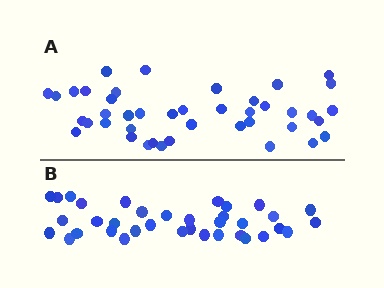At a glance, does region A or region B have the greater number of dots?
Region A (the top region) has more dots.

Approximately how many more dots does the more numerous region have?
Region A has about 6 more dots than region B.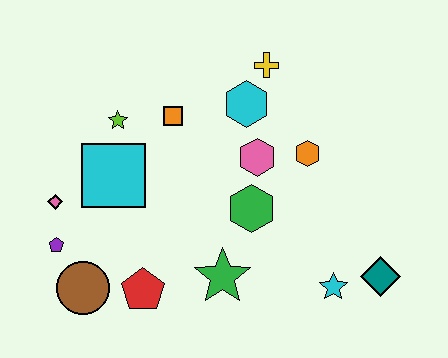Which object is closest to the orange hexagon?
The pink hexagon is closest to the orange hexagon.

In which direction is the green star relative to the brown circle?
The green star is to the right of the brown circle.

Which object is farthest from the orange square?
The teal diamond is farthest from the orange square.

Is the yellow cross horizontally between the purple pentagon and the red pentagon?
No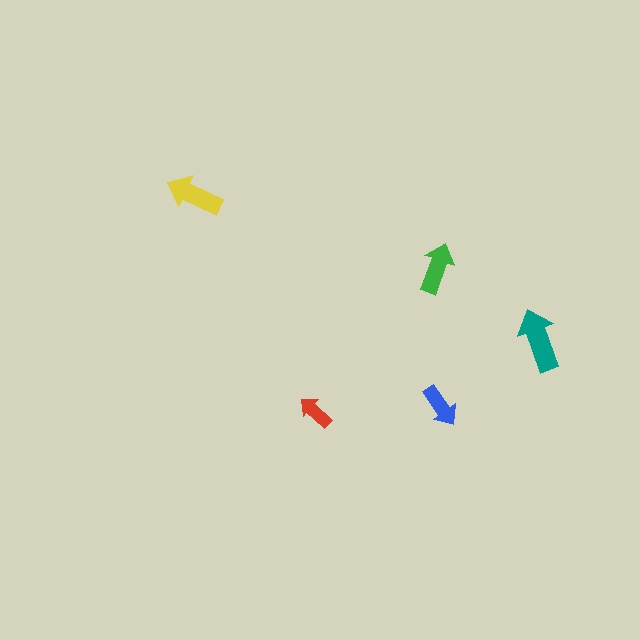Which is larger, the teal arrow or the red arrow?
The teal one.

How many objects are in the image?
There are 5 objects in the image.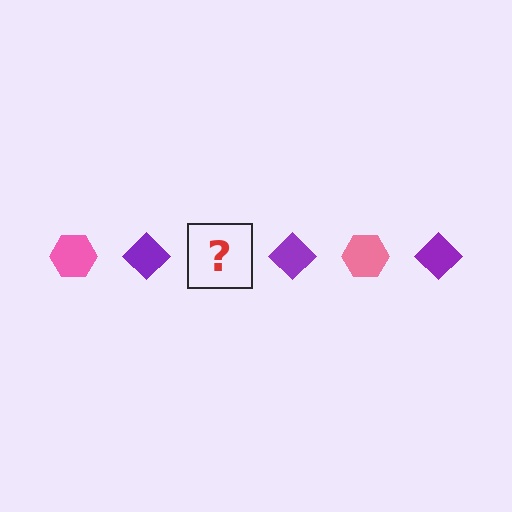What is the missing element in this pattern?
The missing element is a pink hexagon.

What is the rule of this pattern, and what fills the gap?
The rule is that the pattern alternates between pink hexagon and purple diamond. The gap should be filled with a pink hexagon.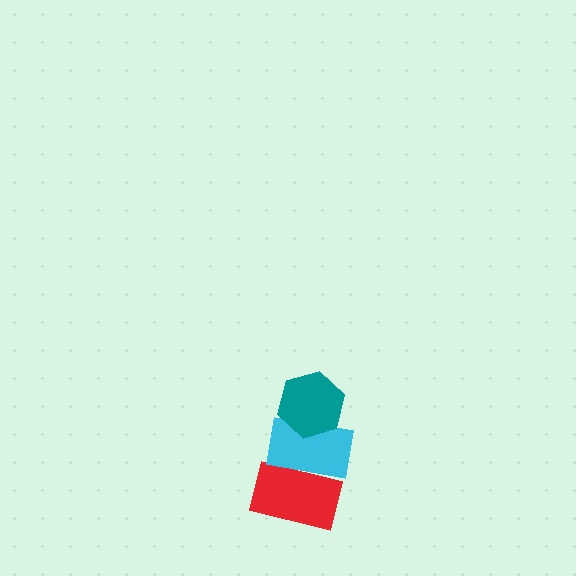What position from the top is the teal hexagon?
The teal hexagon is 1st from the top.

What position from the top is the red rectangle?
The red rectangle is 3rd from the top.